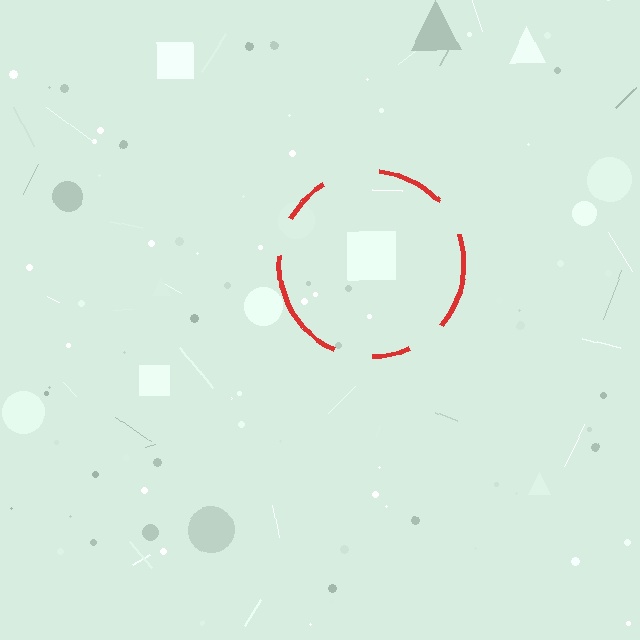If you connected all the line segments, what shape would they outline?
They would outline a circle.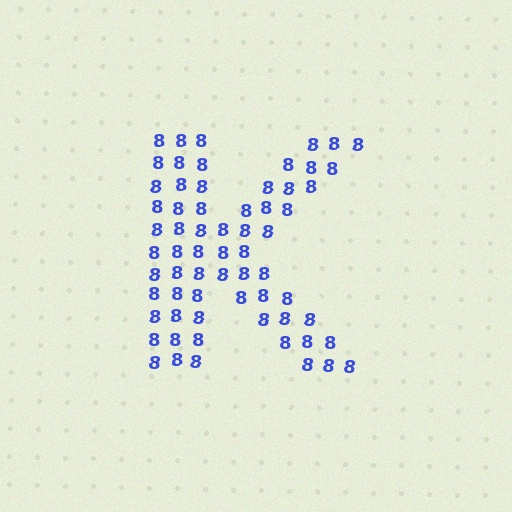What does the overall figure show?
The overall figure shows the letter K.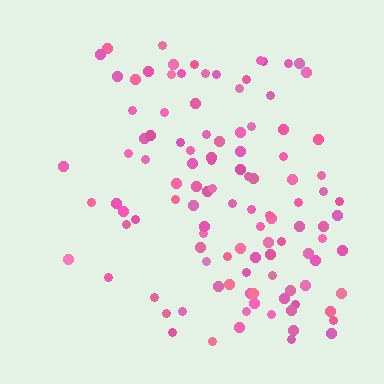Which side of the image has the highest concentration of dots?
The right.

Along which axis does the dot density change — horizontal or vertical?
Horizontal.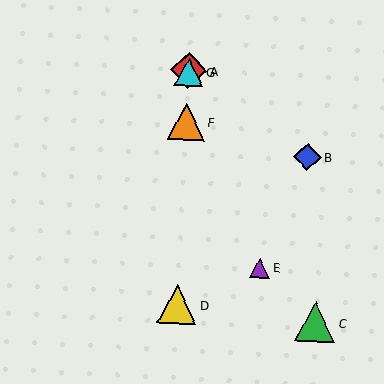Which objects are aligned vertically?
Objects A, D, F, G are aligned vertically.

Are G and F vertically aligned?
Yes, both are at x≈189.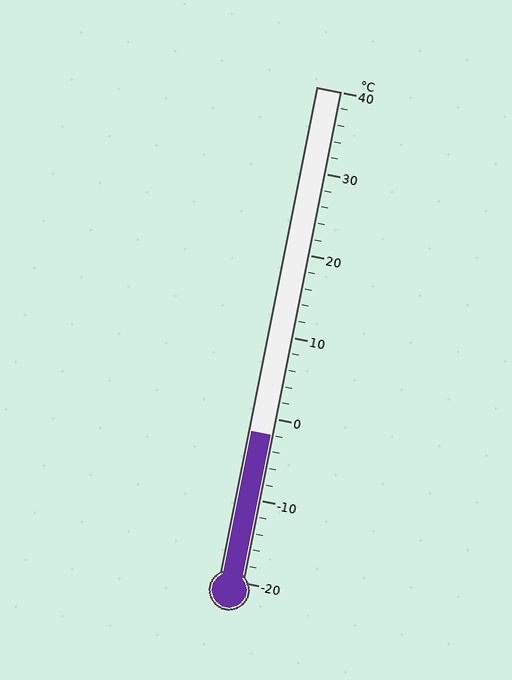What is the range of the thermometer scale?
The thermometer scale ranges from -20°C to 40°C.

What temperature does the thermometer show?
The thermometer shows approximately -2°C.